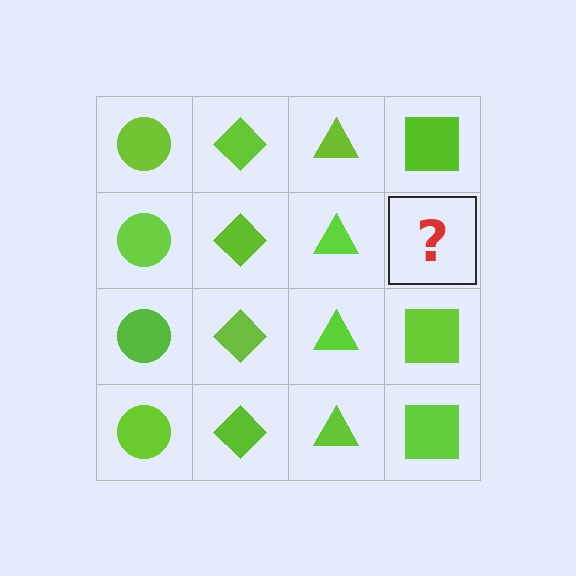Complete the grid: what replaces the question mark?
The question mark should be replaced with a lime square.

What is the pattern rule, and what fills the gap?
The rule is that each column has a consistent shape. The gap should be filled with a lime square.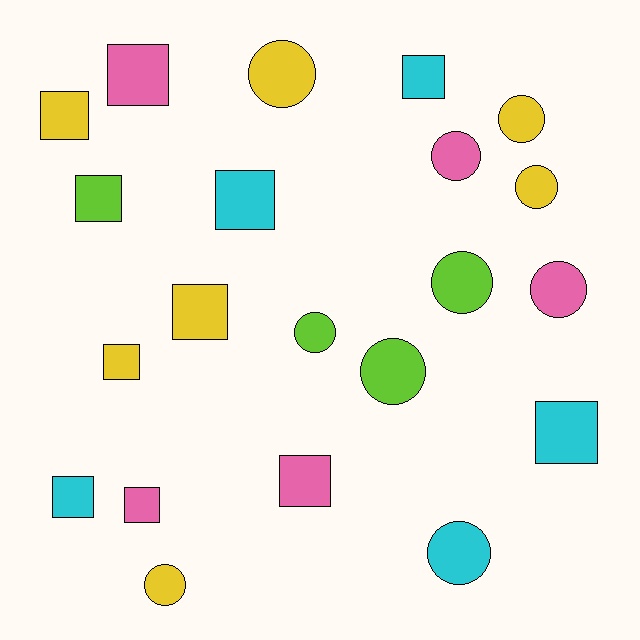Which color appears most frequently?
Yellow, with 7 objects.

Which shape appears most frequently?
Square, with 11 objects.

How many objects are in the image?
There are 21 objects.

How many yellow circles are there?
There are 4 yellow circles.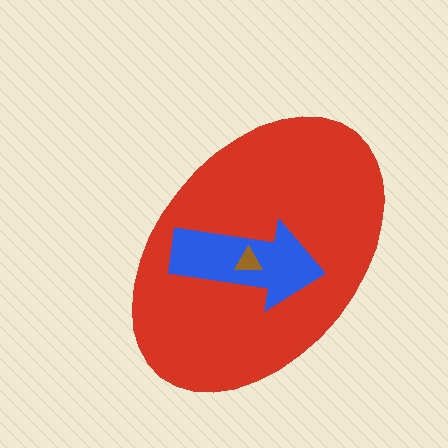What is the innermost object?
The brown triangle.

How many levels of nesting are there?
3.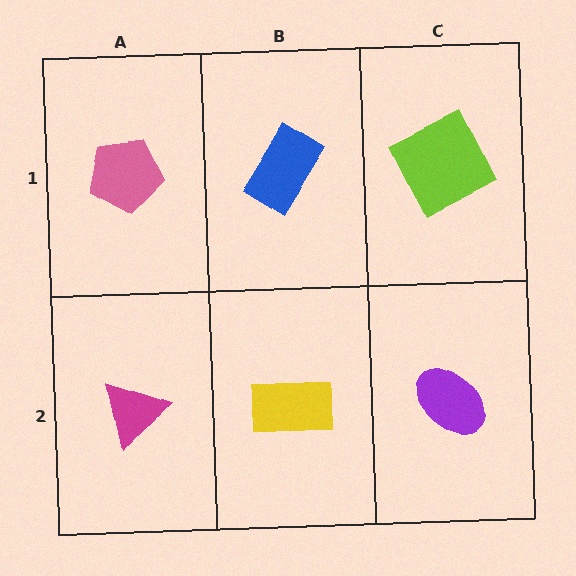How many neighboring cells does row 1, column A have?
2.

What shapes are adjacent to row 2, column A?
A pink pentagon (row 1, column A), a yellow rectangle (row 2, column B).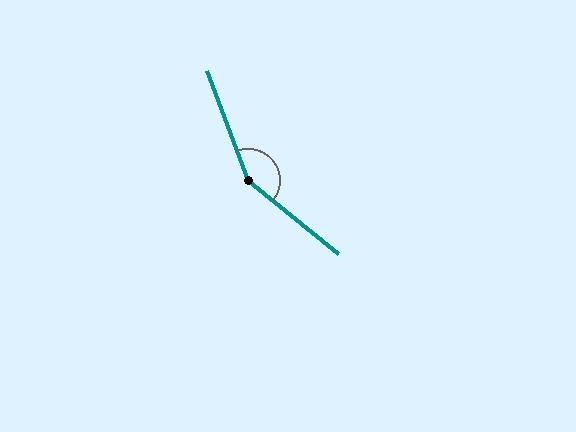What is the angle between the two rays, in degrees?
Approximately 149 degrees.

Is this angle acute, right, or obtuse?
It is obtuse.